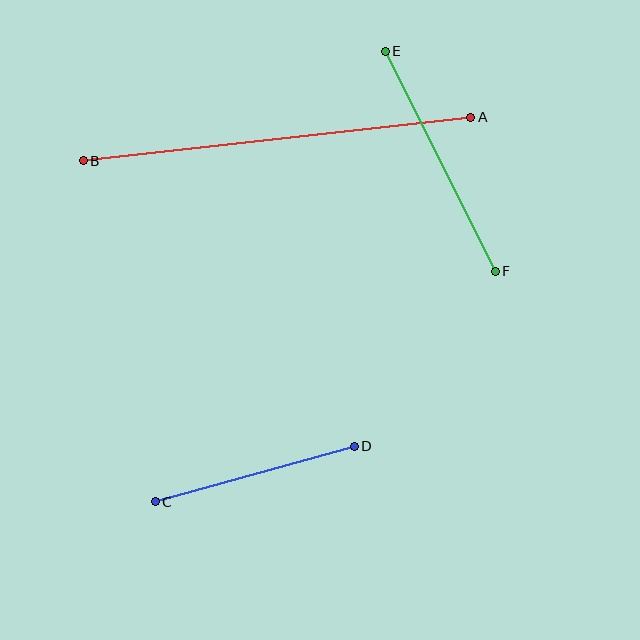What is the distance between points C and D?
The distance is approximately 207 pixels.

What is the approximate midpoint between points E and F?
The midpoint is at approximately (440, 161) pixels.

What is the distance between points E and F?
The distance is approximately 246 pixels.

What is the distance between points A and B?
The distance is approximately 390 pixels.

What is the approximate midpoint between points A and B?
The midpoint is at approximately (277, 139) pixels.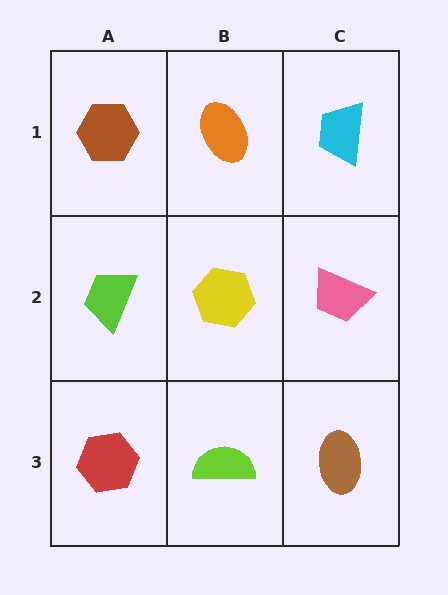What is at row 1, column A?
A brown hexagon.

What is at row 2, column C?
A pink trapezoid.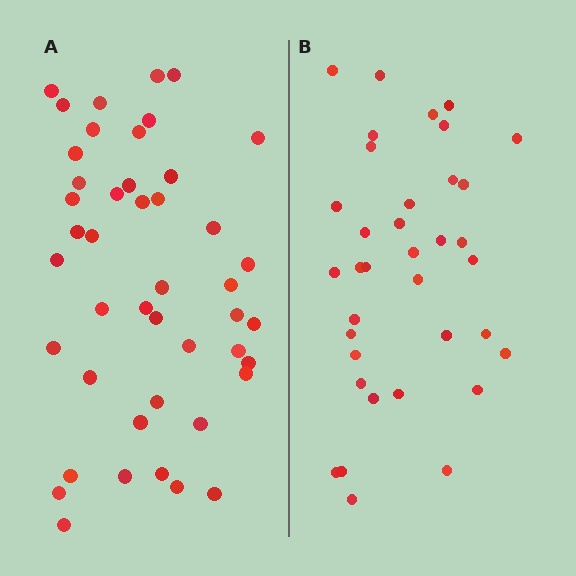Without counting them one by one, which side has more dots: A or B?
Region A (the left region) has more dots.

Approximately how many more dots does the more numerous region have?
Region A has roughly 8 or so more dots than region B.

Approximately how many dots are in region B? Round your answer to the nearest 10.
About 40 dots. (The exact count is 36, which rounds to 40.)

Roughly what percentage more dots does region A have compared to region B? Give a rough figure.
About 25% more.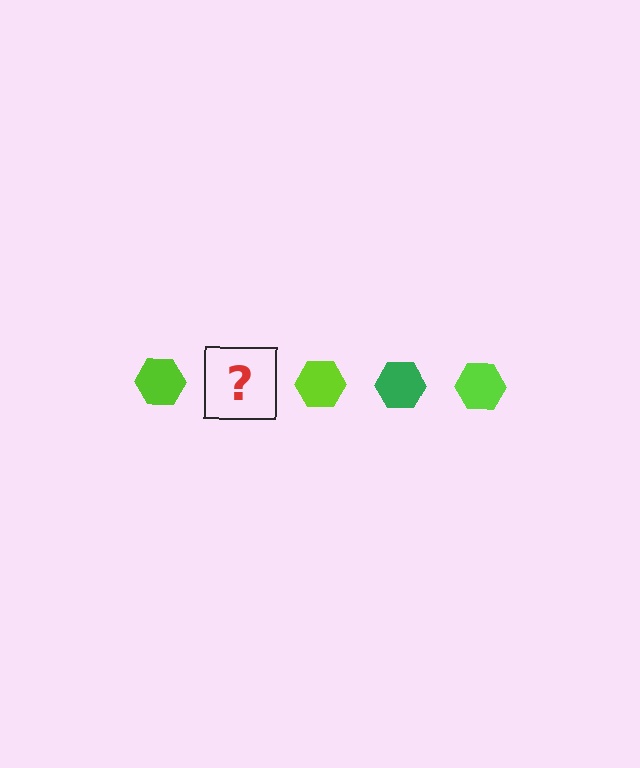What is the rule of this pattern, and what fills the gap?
The rule is that the pattern cycles through lime, green hexagons. The gap should be filled with a green hexagon.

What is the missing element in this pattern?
The missing element is a green hexagon.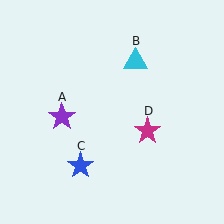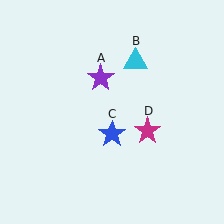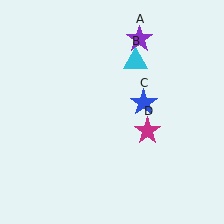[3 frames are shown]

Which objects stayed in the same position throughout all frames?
Cyan triangle (object B) and magenta star (object D) remained stationary.